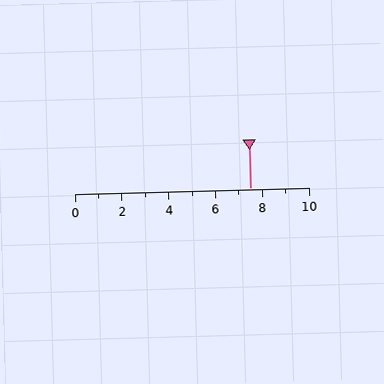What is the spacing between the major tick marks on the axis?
The major ticks are spaced 2 apart.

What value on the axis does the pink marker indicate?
The marker indicates approximately 7.5.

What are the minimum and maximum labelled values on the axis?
The axis runs from 0 to 10.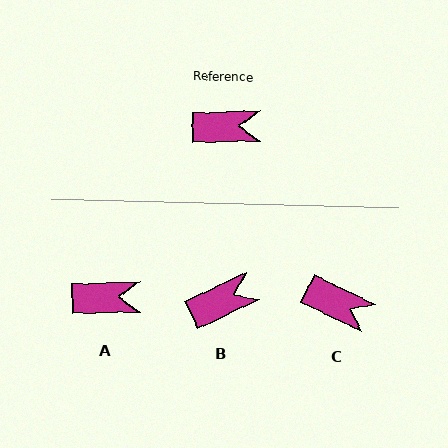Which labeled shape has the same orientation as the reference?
A.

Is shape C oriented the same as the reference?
No, it is off by about 27 degrees.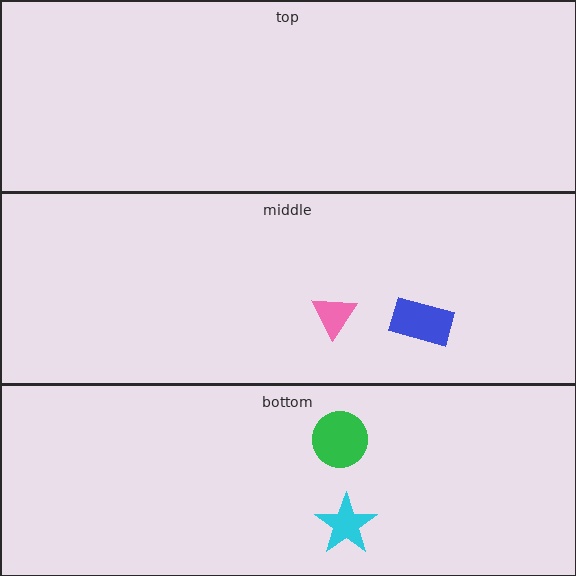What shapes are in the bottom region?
The green circle, the cyan star.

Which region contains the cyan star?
The bottom region.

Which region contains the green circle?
The bottom region.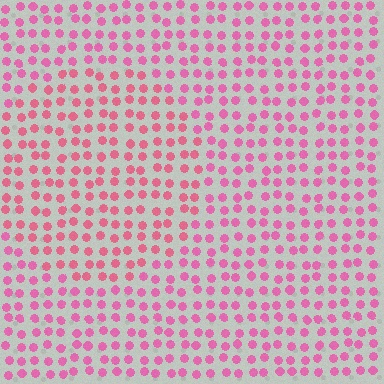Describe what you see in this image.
The image is filled with small pink elements in a uniform arrangement. A circle-shaped region is visible where the elements are tinted to a slightly different hue, forming a subtle color boundary.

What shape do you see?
I see a circle.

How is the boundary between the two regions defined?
The boundary is defined purely by a slight shift in hue (about 17 degrees). Spacing, size, and orientation are identical on both sides.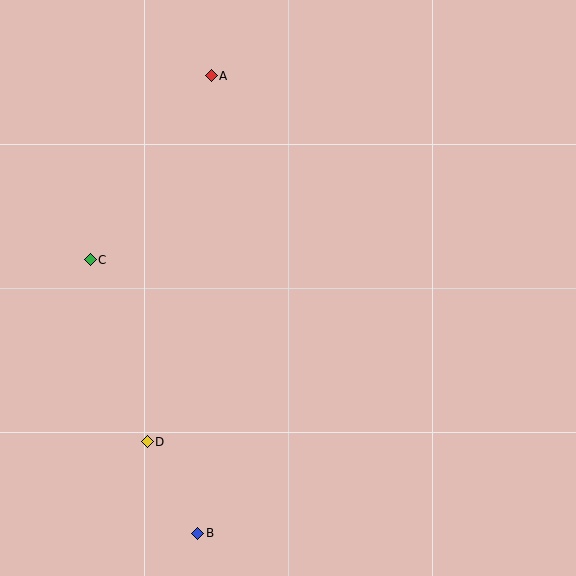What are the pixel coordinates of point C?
Point C is at (90, 260).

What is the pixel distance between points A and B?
The distance between A and B is 458 pixels.